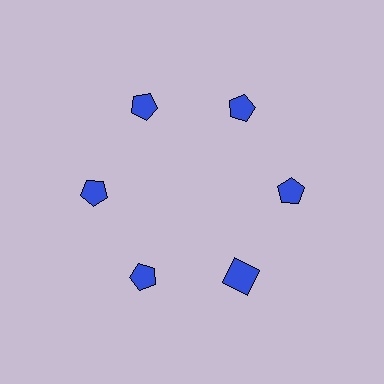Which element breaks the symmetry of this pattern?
The blue square at roughly the 5 o'clock position breaks the symmetry. All other shapes are blue pentagons.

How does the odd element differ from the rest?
It has a different shape: square instead of pentagon.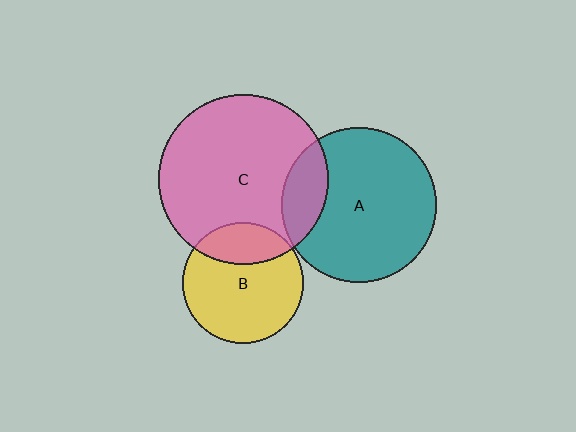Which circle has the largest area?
Circle C (pink).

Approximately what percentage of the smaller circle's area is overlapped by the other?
Approximately 20%.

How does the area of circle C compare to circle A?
Approximately 1.2 times.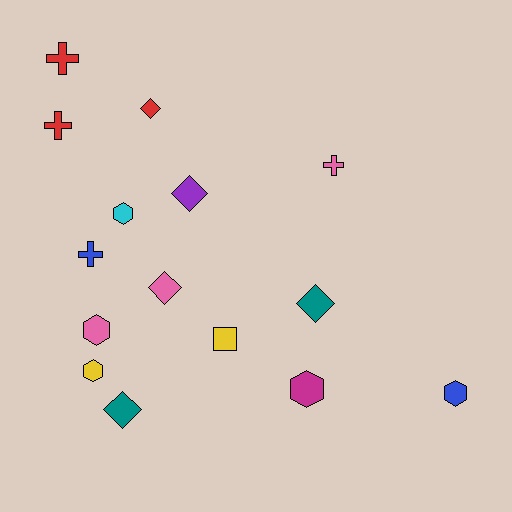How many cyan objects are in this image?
There is 1 cyan object.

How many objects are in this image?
There are 15 objects.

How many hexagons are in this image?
There are 5 hexagons.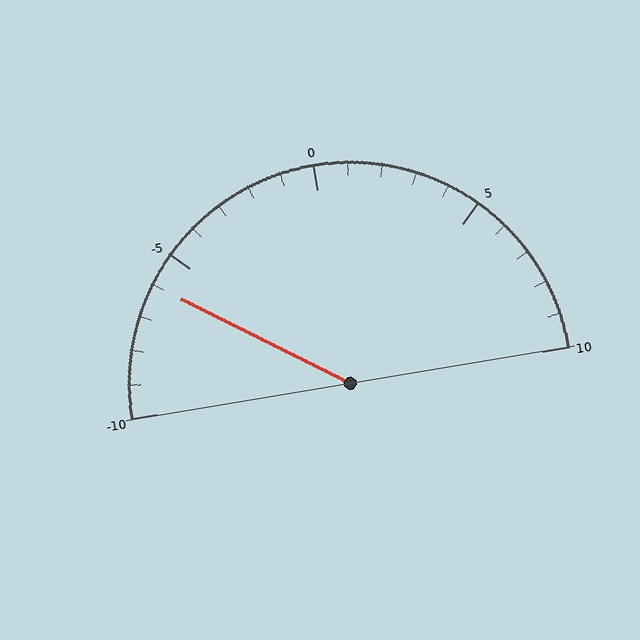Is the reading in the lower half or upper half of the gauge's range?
The reading is in the lower half of the range (-10 to 10).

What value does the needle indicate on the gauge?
The needle indicates approximately -6.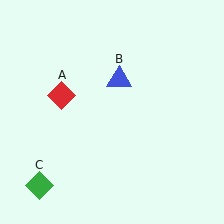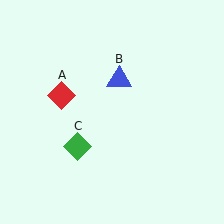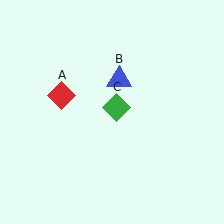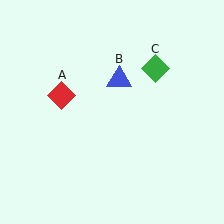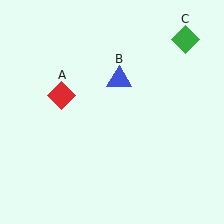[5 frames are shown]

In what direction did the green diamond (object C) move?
The green diamond (object C) moved up and to the right.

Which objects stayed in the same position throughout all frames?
Red diamond (object A) and blue triangle (object B) remained stationary.